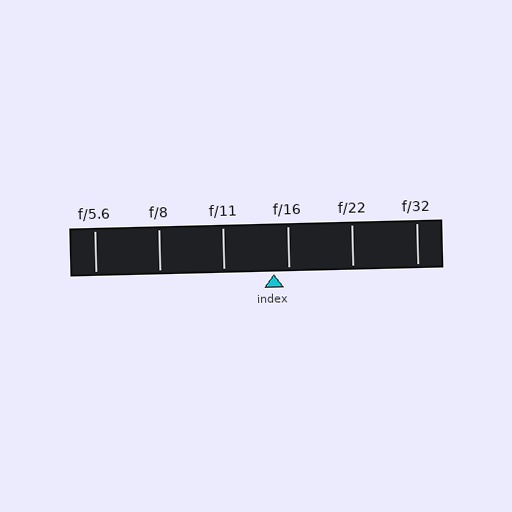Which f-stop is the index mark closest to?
The index mark is closest to f/16.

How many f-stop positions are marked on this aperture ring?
There are 6 f-stop positions marked.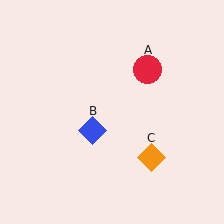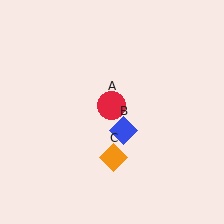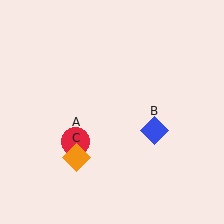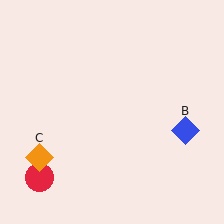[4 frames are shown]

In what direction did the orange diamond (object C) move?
The orange diamond (object C) moved left.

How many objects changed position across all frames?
3 objects changed position: red circle (object A), blue diamond (object B), orange diamond (object C).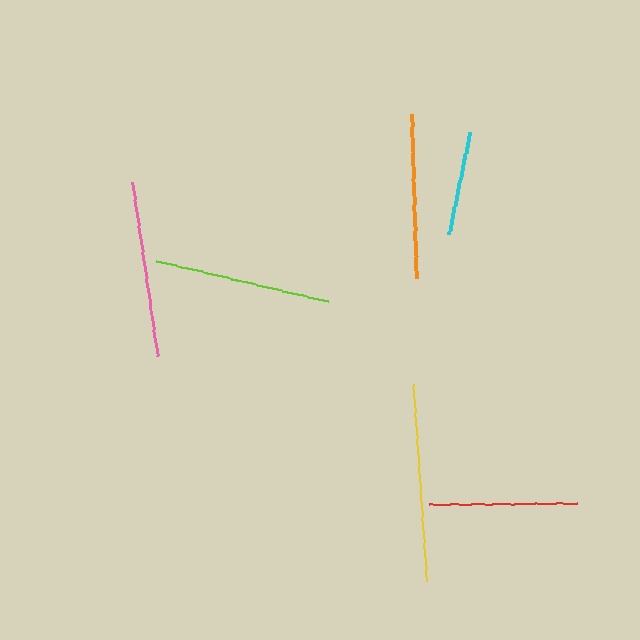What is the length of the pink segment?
The pink segment is approximately 176 pixels long.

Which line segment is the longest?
The yellow line is the longest at approximately 198 pixels.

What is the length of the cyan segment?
The cyan segment is approximately 104 pixels long.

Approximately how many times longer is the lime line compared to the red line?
The lime line is approximately 1.2 times the length of the red line.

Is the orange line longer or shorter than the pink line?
The pink line is longer than the orange line.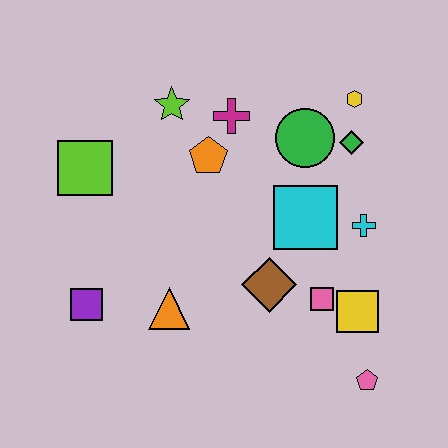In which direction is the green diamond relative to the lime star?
The green diamond is to the right of the lime star.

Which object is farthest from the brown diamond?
The lime square is farthest from the brown diamond.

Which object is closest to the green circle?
The green diamond is closest to the green circle.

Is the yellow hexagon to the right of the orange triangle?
Yes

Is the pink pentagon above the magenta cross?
No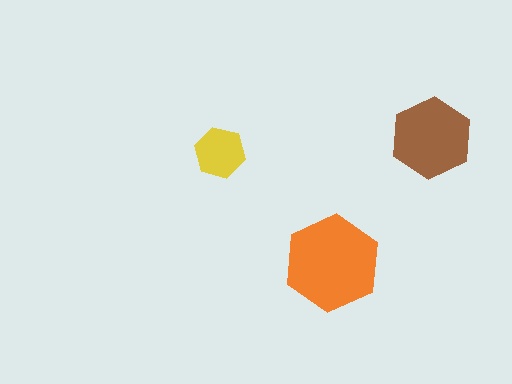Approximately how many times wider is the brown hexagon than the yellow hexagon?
About 1.5 times wider.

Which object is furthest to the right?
The brown hexagon is rightmost.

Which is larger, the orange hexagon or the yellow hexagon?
The orange one.